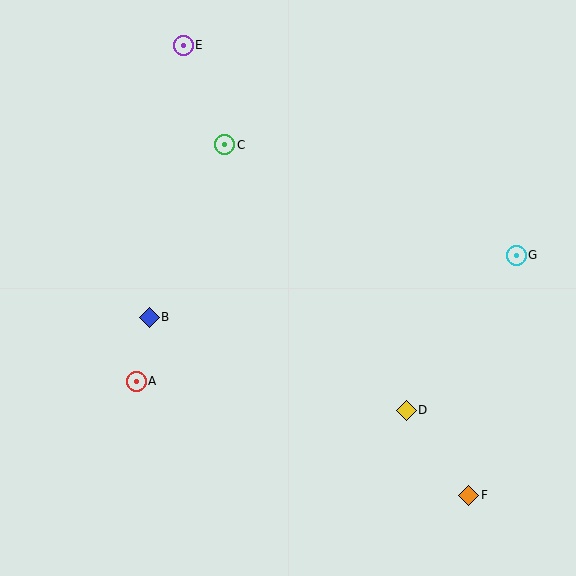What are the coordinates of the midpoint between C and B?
The midpoint between C and B is at (187, 231).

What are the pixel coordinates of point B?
Point B is at (149, 317).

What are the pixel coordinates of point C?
Point C is at (225, 145).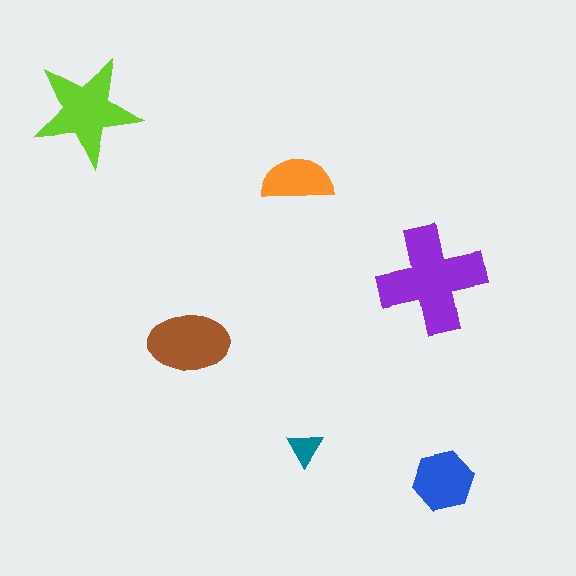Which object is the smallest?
The teal triangle.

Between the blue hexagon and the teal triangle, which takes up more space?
The blue hexagon.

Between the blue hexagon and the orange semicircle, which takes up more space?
The blue hexagon.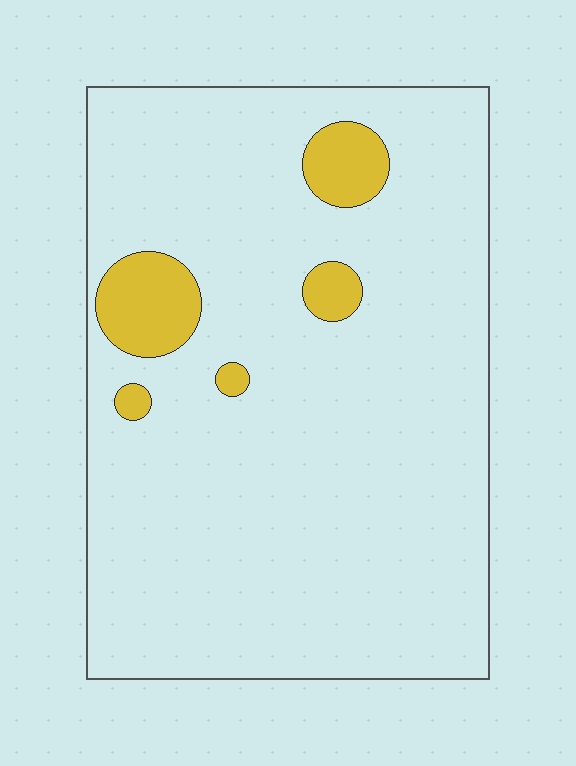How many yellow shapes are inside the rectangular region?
5.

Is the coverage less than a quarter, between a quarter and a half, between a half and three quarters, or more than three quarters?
Less than a quarter.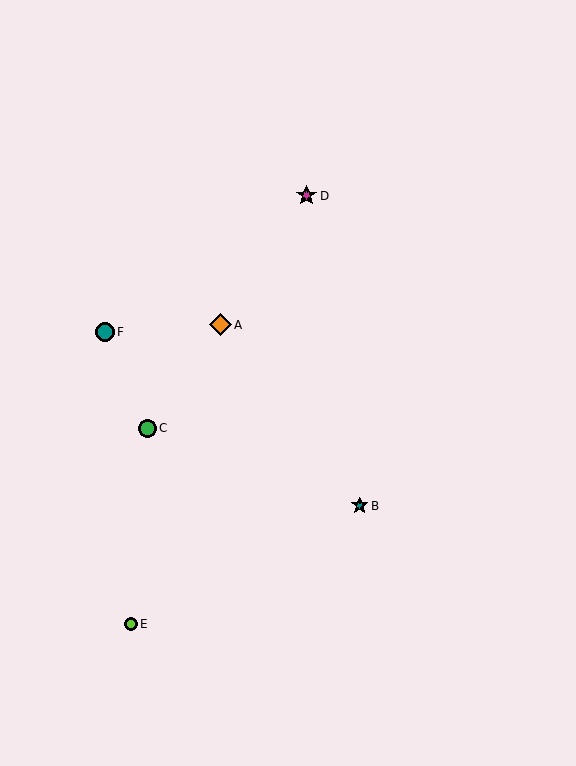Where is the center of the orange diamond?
The center of the orange diamond is at (220, 325).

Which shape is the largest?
The orange diamond (labeled A) is the largest.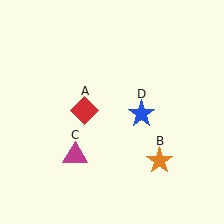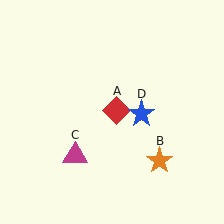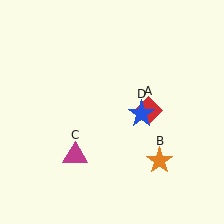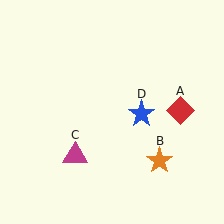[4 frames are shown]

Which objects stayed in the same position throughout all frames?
Orange star (object B) and magenta triangle (object C) and blue star (object D) remained stationary.